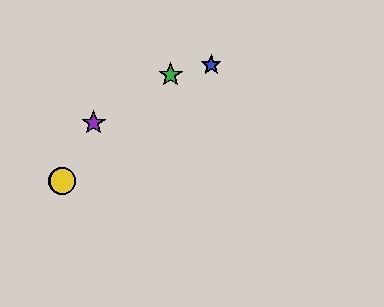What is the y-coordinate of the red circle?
The red circle is at y≈181.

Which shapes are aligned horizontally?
The red circle, the yellow circle are aligned horizontally.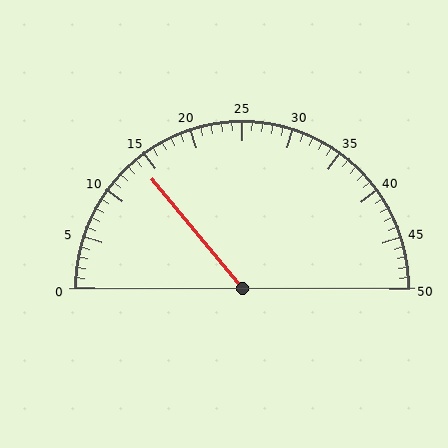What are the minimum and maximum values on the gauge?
The gauge ranges from 0 to 50.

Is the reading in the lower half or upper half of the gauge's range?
The reading is in the lower half of the range (0 to 50).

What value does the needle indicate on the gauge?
The needle indicates approximately 14.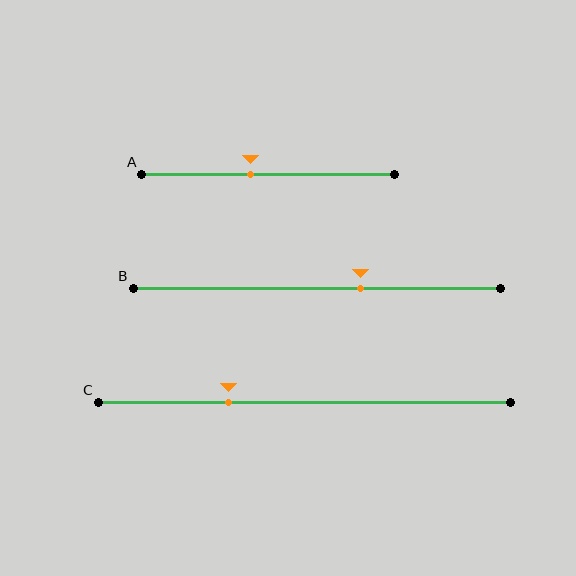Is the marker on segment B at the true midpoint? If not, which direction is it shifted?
No, the marker on segment B is shifted to the right by about 12% of the segment length.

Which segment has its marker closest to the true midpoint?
Segment A has its marker closest to the true midpoint.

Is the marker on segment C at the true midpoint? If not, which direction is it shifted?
No, the marker on segment C is shifted to the left by about 18% of the segment length.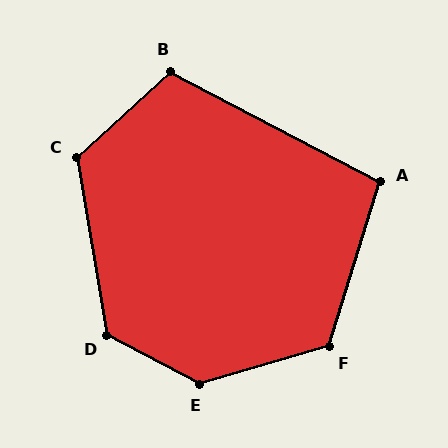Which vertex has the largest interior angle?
E, at approximately 136 degrees.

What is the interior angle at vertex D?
Approximately 127 degrees (obtuse).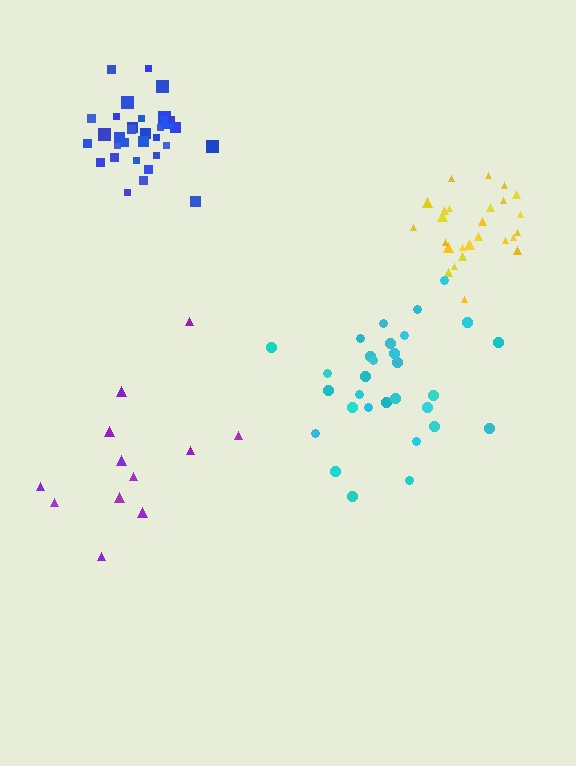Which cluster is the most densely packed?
Blue.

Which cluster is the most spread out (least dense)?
Purple.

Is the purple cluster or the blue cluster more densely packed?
Blue.